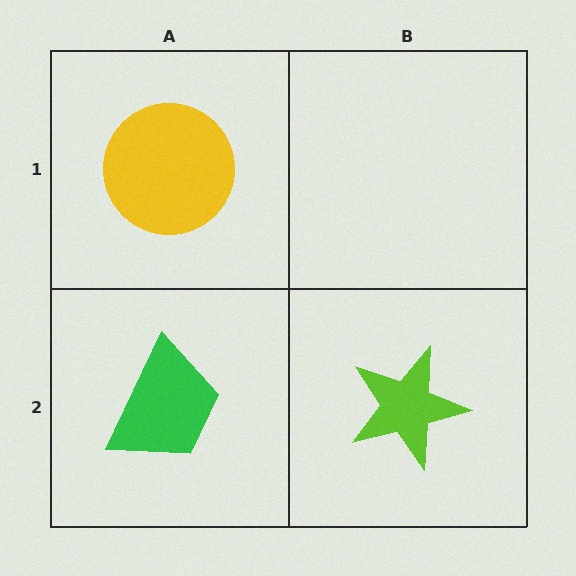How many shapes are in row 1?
1 shape.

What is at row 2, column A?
A green trapezoid.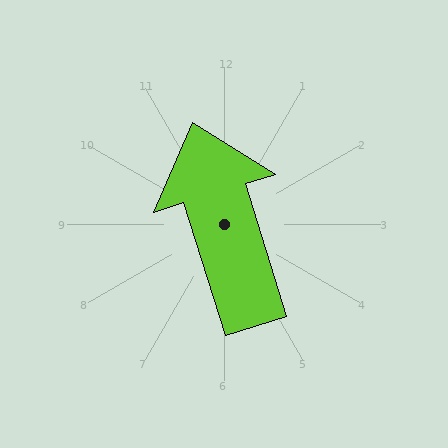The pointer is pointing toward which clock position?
Roughly 11 o'clock.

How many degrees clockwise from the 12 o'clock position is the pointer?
Approximately 343 degrees.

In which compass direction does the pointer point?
North.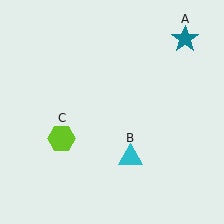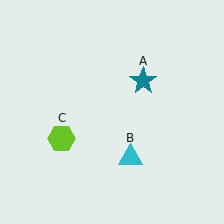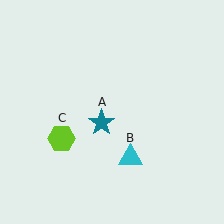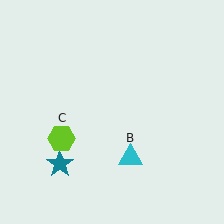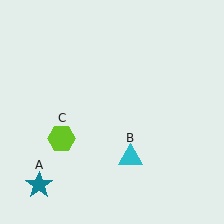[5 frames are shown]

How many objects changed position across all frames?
1 object changed position: teal star (object A).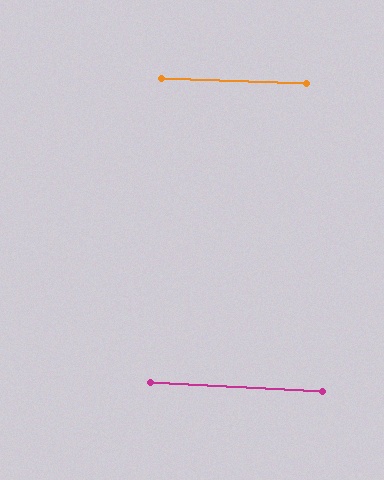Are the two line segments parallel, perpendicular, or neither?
Parallel — their directions differ by only 0.8°.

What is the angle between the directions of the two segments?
Approximately 1 degree.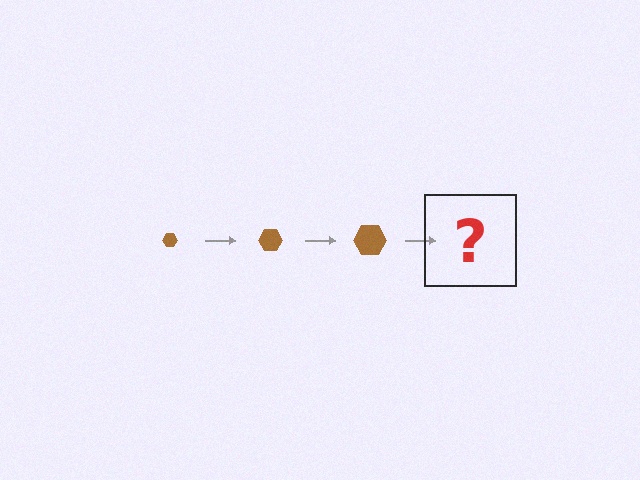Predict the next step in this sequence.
The next step is a brown hexagon, larger than the previous one.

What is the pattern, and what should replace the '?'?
The pattern is that the hexagon gets progressively larger each step. The '?' should be a brown hexagon, larger than the previous one.